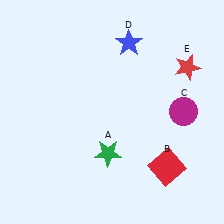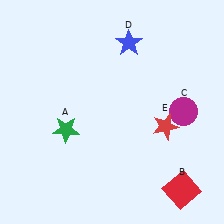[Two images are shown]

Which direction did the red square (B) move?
The red square (B) moved down.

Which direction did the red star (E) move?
The red star (E) moved down.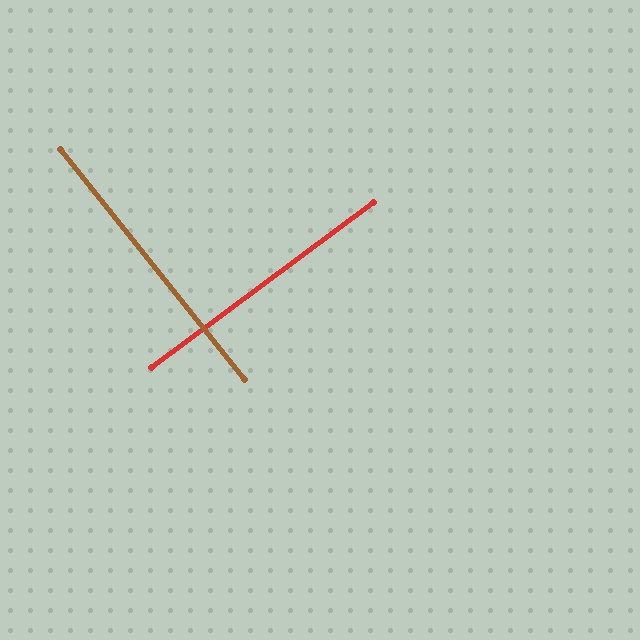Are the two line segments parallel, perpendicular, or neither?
Perpendicular — they meet at approximately 88°.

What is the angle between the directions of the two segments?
Approximately 88 degrees.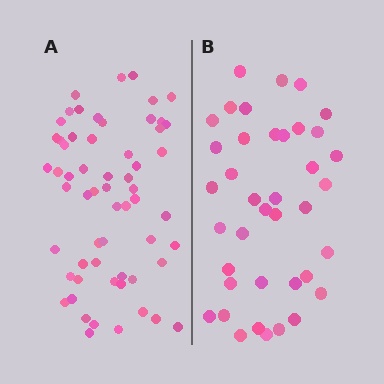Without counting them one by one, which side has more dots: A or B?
Region A (the left region) has more dots.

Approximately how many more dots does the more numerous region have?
Region A has approximately 20 more dots than region B.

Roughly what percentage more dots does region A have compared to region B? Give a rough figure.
About 55% more.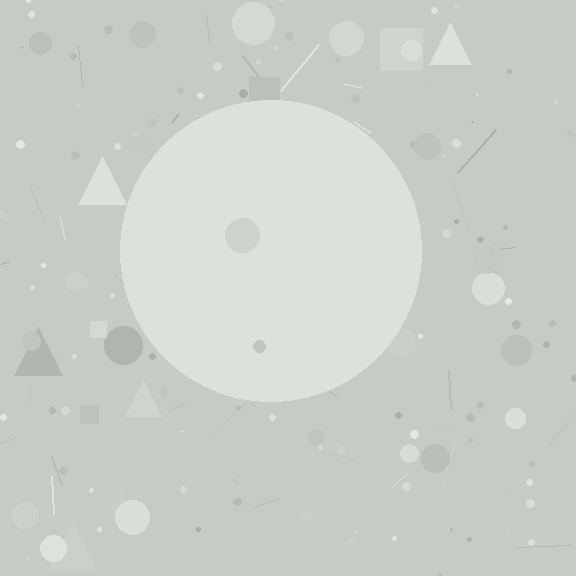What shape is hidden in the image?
A circle is hidden in the image.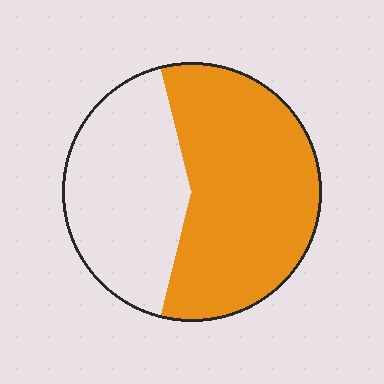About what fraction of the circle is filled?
About three fifths (3/5).